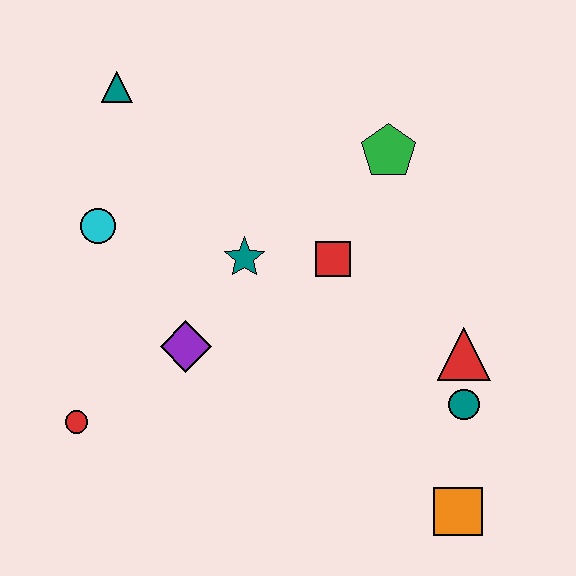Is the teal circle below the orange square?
No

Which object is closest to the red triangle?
The teal circle is closest to the red triangle.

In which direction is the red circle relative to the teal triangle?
The red circle is below the teal triangle.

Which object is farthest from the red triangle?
The teal triangle is farthest from the red triangle.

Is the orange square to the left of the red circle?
No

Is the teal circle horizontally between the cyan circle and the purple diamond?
No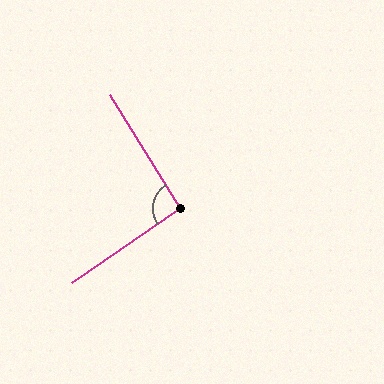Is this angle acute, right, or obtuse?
It is approximately a right angle.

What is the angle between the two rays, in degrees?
Approximately 93 degrees.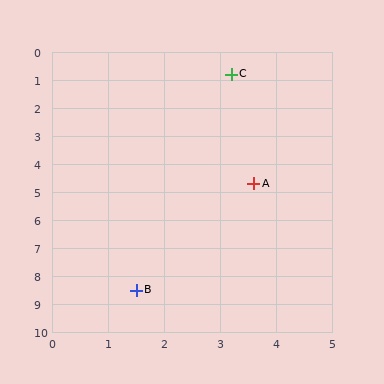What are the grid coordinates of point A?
Point A is at approximately (3.6, 4.7).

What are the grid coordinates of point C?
Point C is at approximately (3.2, 0.8).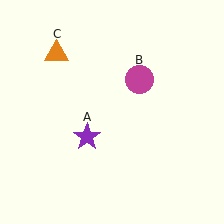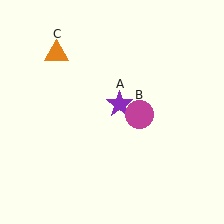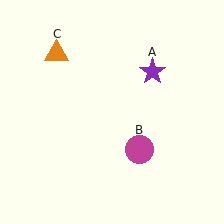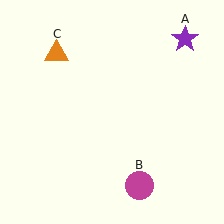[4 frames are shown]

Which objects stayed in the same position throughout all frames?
Orange triangle (object C) remained stationary.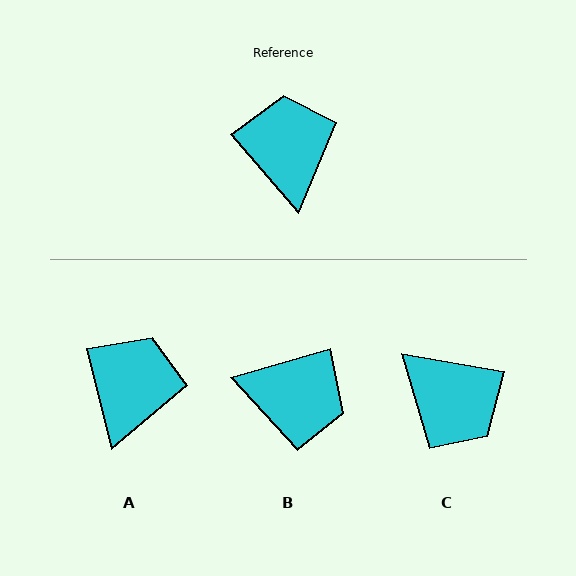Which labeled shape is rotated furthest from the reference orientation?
C, about 141 degrees away.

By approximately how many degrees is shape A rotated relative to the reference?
Approximately 27 degrees clockwise.